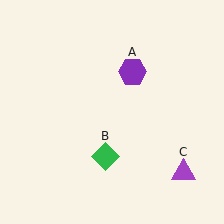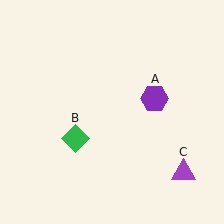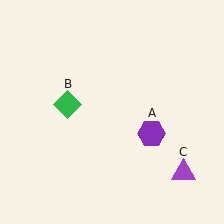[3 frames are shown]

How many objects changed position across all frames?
2 objects changed position: purple hexagon (object A), green diamond (object B).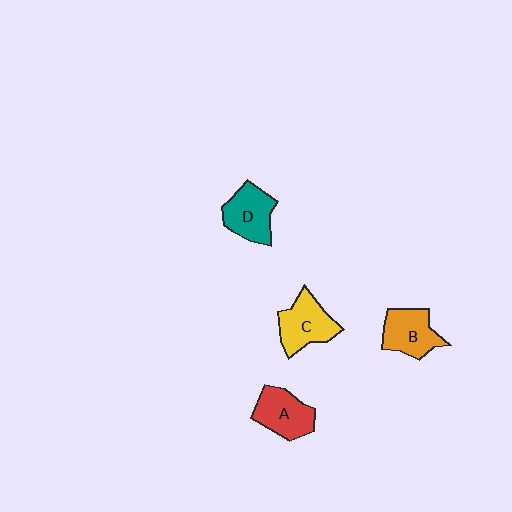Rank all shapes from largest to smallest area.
From largest to smallest: C (yellow), A (red), D (teal), B (orange).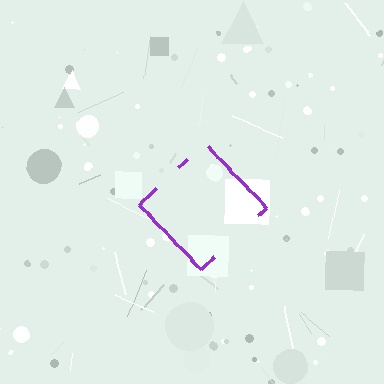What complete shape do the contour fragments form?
The contour fragments form a diamond.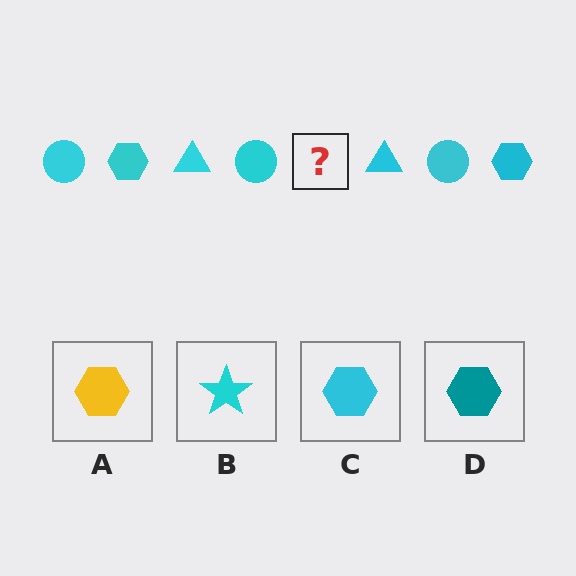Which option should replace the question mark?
Option C.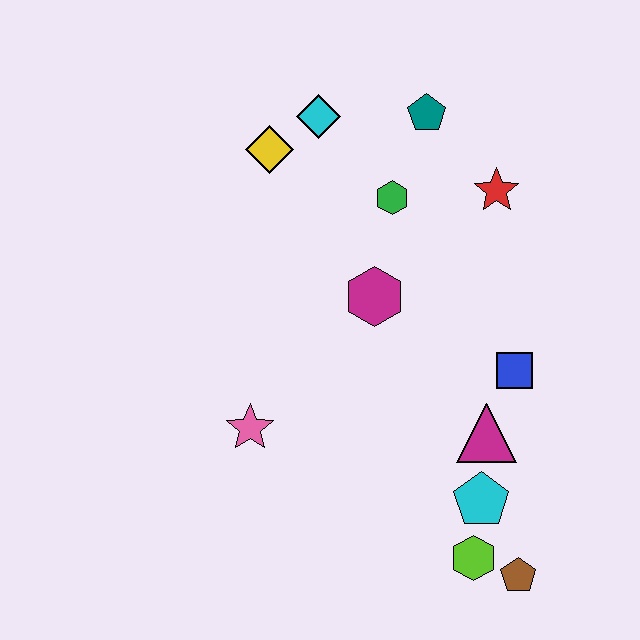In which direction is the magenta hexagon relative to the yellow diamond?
The magenta hexagon is below the yellow diamond.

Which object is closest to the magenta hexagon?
The green hexagon is closest to the magenta hexagon.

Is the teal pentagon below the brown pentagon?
No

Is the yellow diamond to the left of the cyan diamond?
Yes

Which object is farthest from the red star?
The brown pentagon is farthest from the red star.